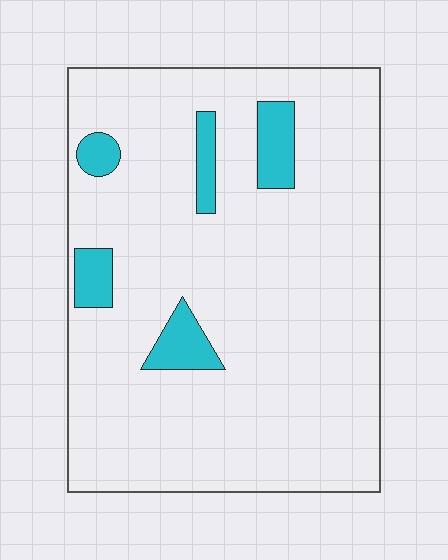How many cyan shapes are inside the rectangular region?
5.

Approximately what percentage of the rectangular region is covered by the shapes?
Approximately 10%.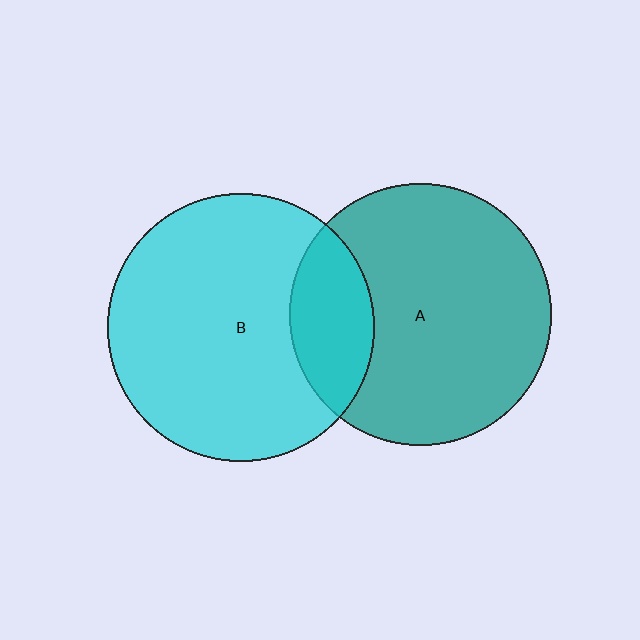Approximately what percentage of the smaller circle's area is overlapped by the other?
Approximately 20%.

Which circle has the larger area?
Circle B (cyan).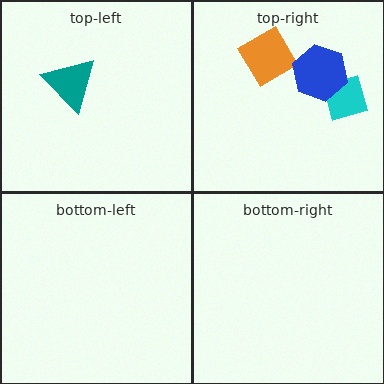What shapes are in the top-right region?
The orange diamond, the cyan diamond, the blue hexagon.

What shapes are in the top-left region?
The teal triangle.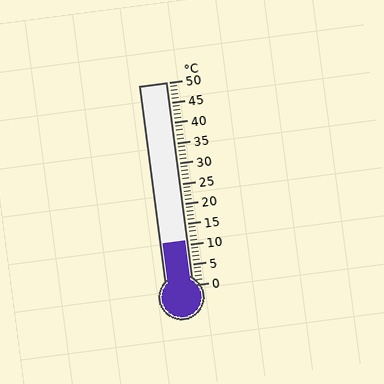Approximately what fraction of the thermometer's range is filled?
The thermometer is filled to approximately 20% of its range.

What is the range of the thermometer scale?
The thermometer scale ranges from 0°C to 50°C.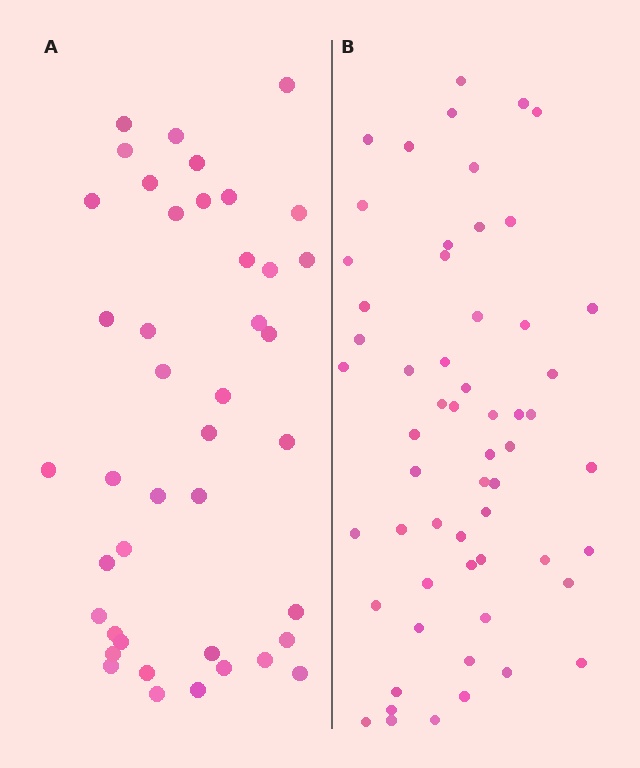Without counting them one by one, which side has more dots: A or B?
Region B (the right region) has more dots.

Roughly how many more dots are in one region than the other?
Region B has approximately 15 more dots than region A.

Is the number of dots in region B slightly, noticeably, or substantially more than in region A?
Region B has noticeably more, but not dramatically so. The ratio is roughly 1.4 to 1.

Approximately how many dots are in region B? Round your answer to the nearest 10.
About 60 dots. (The exact count is 58, which rounds to 60.)